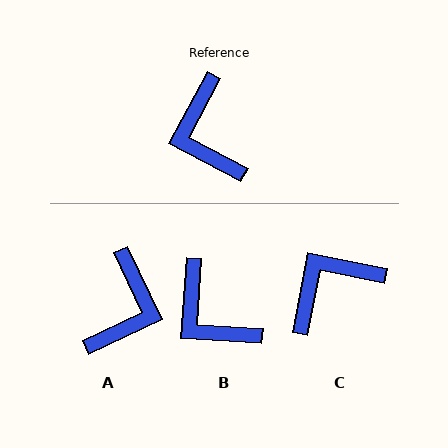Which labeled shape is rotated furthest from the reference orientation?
A, about 144 degrees away.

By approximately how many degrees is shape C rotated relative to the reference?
Approximately 73 degrees clockwise.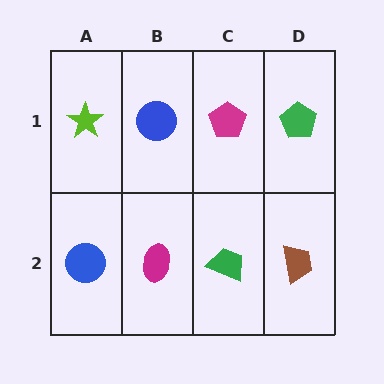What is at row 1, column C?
A magenta pentagon.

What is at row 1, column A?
A lime star.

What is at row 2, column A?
A blue circle.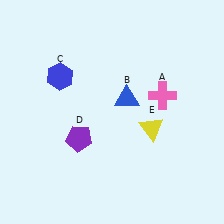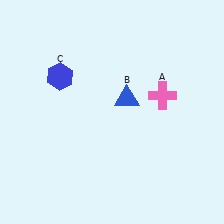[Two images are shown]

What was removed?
The yellow triangle (E), the purple pentagon (D) were removed in Image 2.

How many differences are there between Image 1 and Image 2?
There are 2 differences between the two images.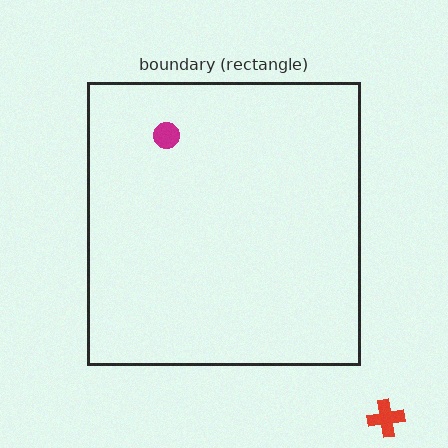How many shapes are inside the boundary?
1 inside, 1 outside.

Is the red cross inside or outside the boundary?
Outside.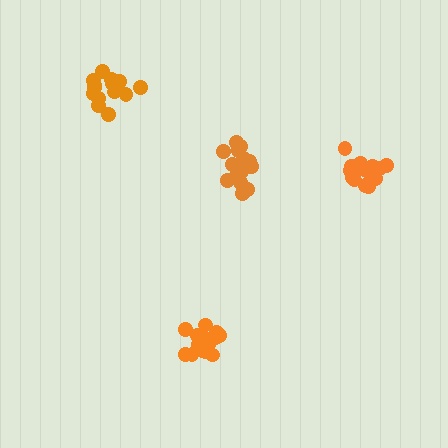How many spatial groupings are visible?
There are 4 spatial groupings.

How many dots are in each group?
Group 1: 17 dots, Group 2: 16 dots, Group 3: 15 dots, Group 4: 16 dots (64 total).